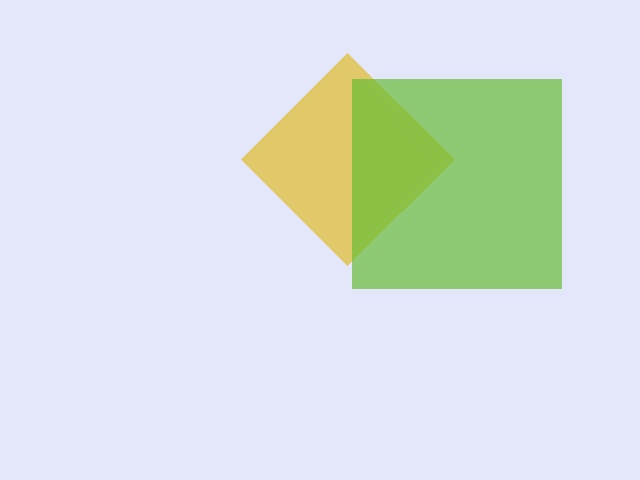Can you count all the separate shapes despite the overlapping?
Yes, there are 2 separate shapes.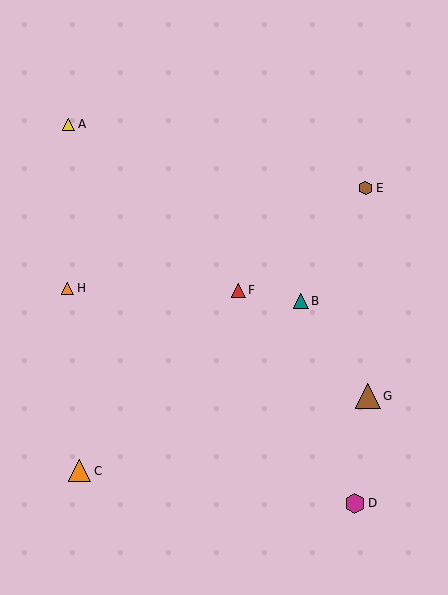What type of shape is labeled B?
Shape B is a teal triangle.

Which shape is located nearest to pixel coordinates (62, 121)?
The yellow triangle (labeled A) at (69, 124) is nearest to that location.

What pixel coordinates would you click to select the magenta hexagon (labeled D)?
Click at (355, 503) to select the magenta hexagon D.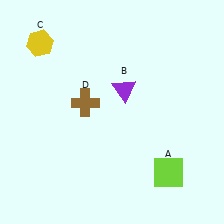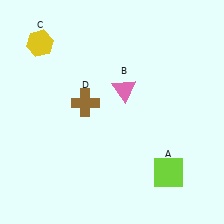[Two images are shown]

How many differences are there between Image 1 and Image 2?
There is 1 difference between the two images.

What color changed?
The triangle (B) changed from purple in Image 1 to pink in Image 2.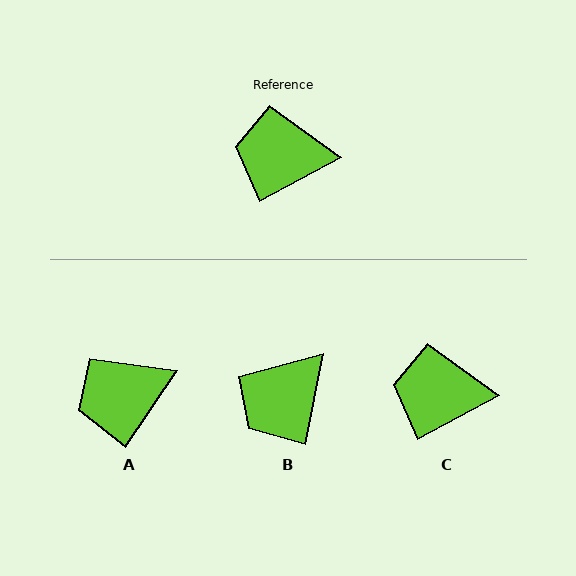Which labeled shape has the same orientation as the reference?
C.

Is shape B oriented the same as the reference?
No, it is off by about 50 degrees.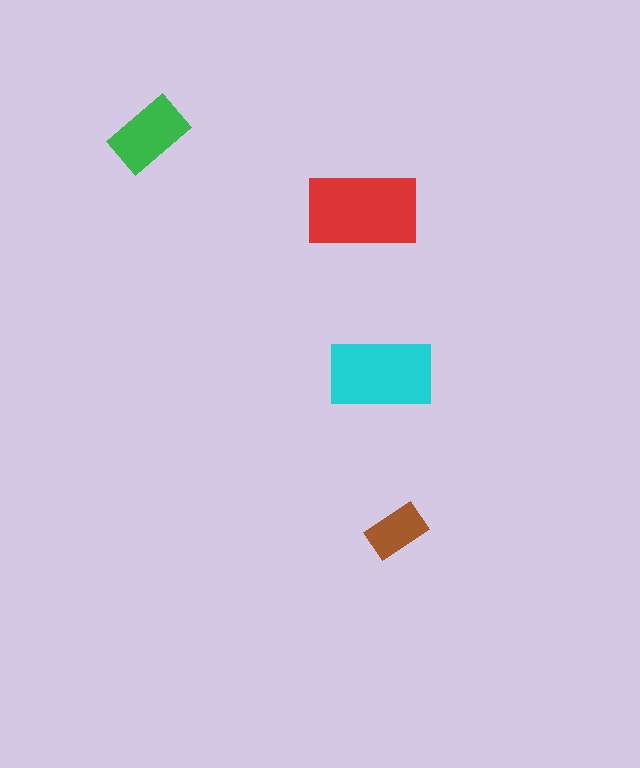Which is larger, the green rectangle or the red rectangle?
The red one.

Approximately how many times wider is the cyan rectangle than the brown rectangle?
About 2 times wider.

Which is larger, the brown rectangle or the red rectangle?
The red one.